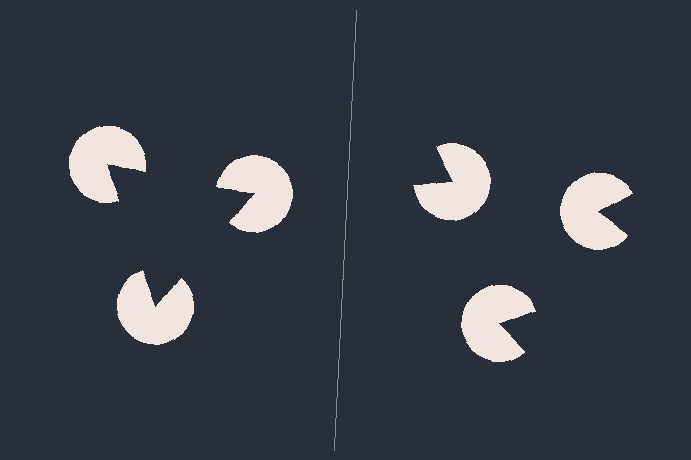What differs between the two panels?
The pac-man discs are positioned identically on both sides; only the wedge orientations differ. On the left they align to a triangle; on the right they are misaligned.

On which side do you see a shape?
An illusory triangle appears on the left side. On the right side the wedge cuts are rotated, so no coherent shape forms.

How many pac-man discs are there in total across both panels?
6 — 3 on each side.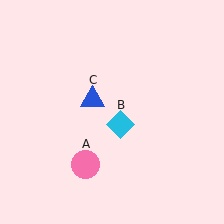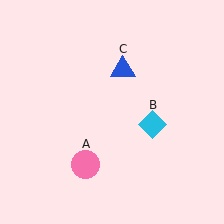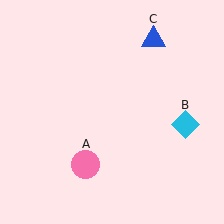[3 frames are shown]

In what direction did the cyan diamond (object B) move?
The cyan diamond (object B) moved right.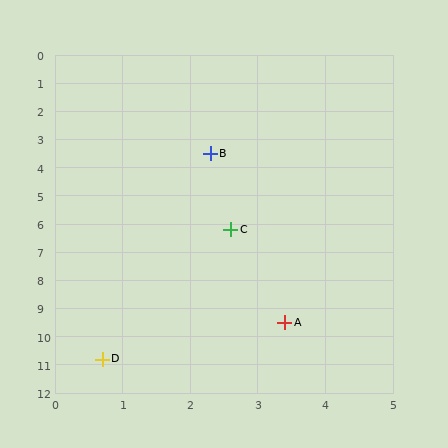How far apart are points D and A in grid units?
Points D and A are about 3.0 grid units apart.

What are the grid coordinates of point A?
Point A is at approximately (3.4, 9.5).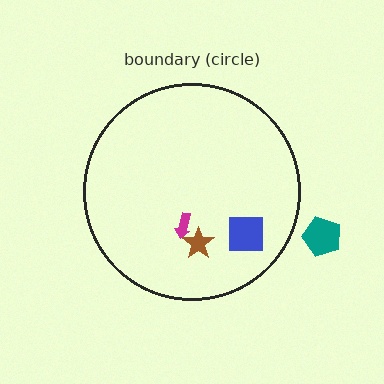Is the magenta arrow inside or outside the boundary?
Inside.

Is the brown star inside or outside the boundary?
Inside.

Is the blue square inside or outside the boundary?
Inside.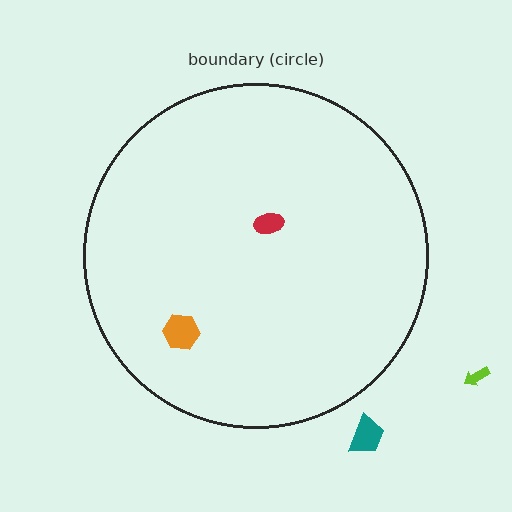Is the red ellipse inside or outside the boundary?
Inside.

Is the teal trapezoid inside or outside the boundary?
Outside.